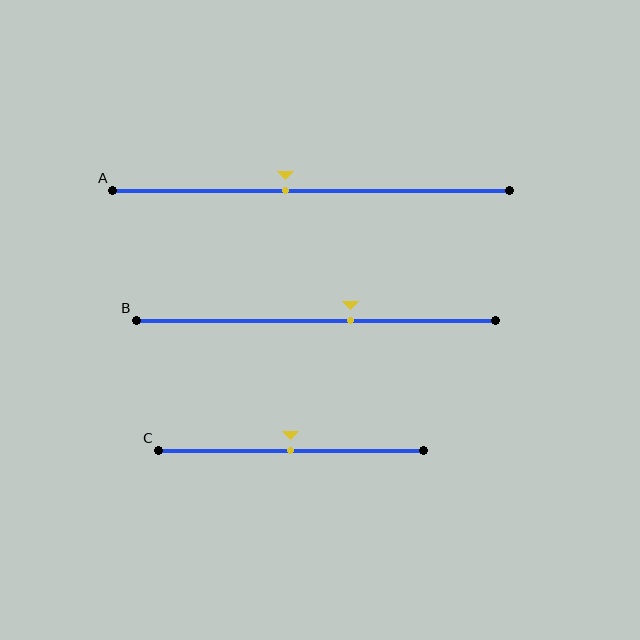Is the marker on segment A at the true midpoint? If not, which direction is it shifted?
No, the marker on segment A is shifted to the left by about 6% of the segment length.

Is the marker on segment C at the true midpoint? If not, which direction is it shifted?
Yes, the marker on segment C is at the true midpoint.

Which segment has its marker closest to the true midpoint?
Segment C has its marker closest to the true midpoint.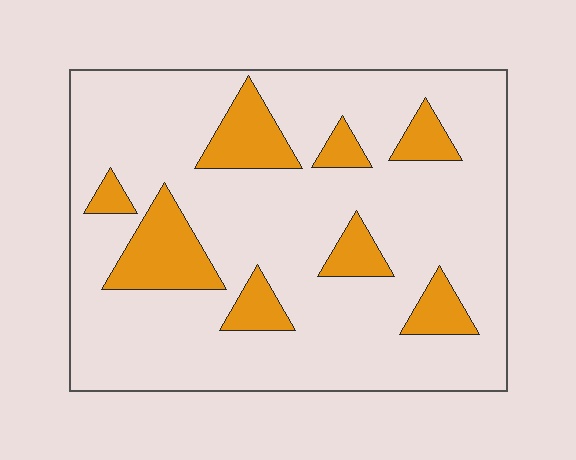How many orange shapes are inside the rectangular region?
8.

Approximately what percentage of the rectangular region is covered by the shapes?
Approximately 20%.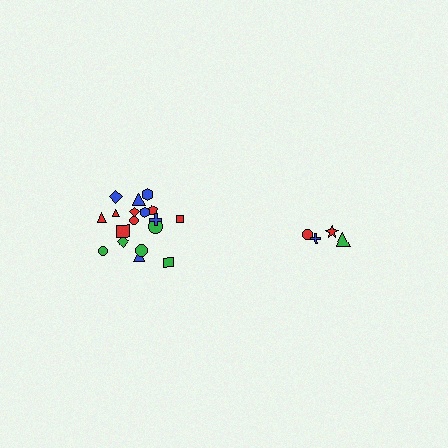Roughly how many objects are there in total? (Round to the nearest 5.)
Roughly 20 objects in total.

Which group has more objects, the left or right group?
The left group.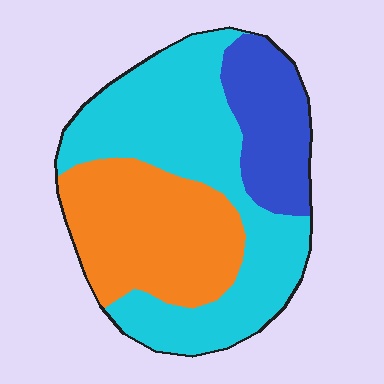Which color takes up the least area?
Blue, at roughly 20%.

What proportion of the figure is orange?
Orange takes up about one third (1/3) of the figure.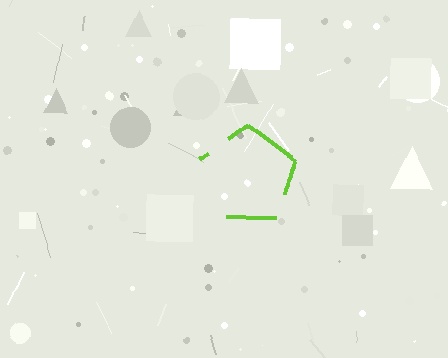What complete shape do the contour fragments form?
The contour fragments form a pentagon.